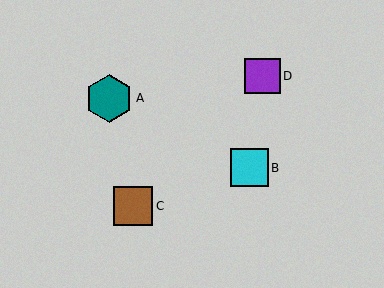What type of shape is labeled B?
Shape B is a cyan square.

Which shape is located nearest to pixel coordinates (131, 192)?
The brown square (labeled C) at (133, 206) is nearest to that location.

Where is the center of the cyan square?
The center of the cyan square is at (249, 168).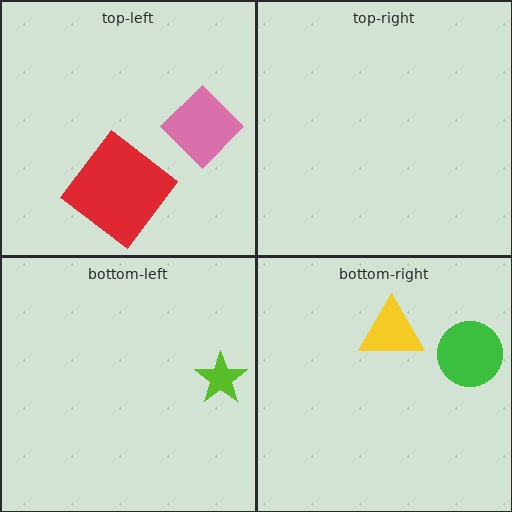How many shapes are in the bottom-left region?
1.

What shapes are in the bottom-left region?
The lime star.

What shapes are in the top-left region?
The pink diamond, the red diamond.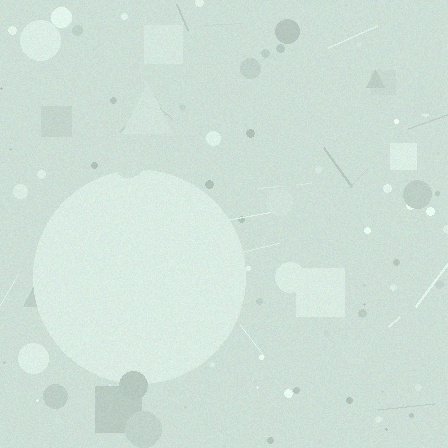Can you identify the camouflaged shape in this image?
The camouflaged shape is a circle.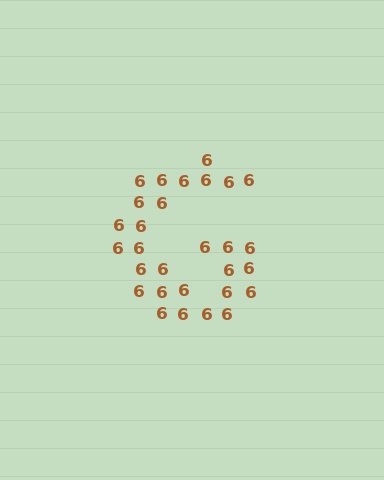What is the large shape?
The large shape is the letter G.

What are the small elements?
The small elements are digit 6's.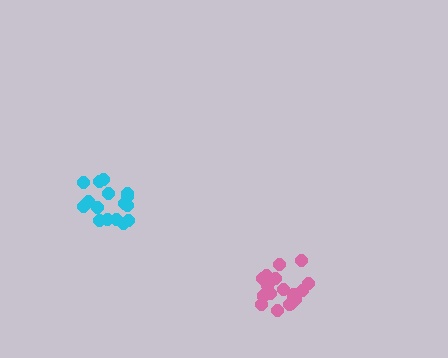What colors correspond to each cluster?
The clusters are colored: pink, cyan.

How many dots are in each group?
Group 1: 18 dots, Group 2: 16 dots (34 total).